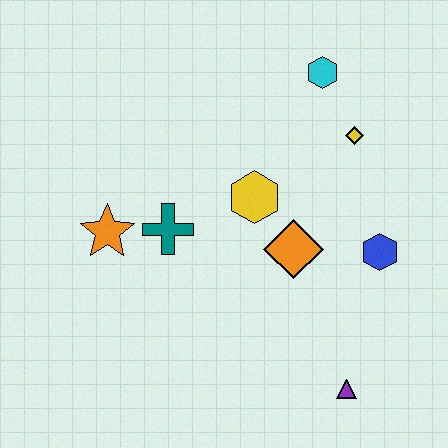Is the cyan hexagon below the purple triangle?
No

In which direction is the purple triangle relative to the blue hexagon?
The purple triangle is below the blue hexagon.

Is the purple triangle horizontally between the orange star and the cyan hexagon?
No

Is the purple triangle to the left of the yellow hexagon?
No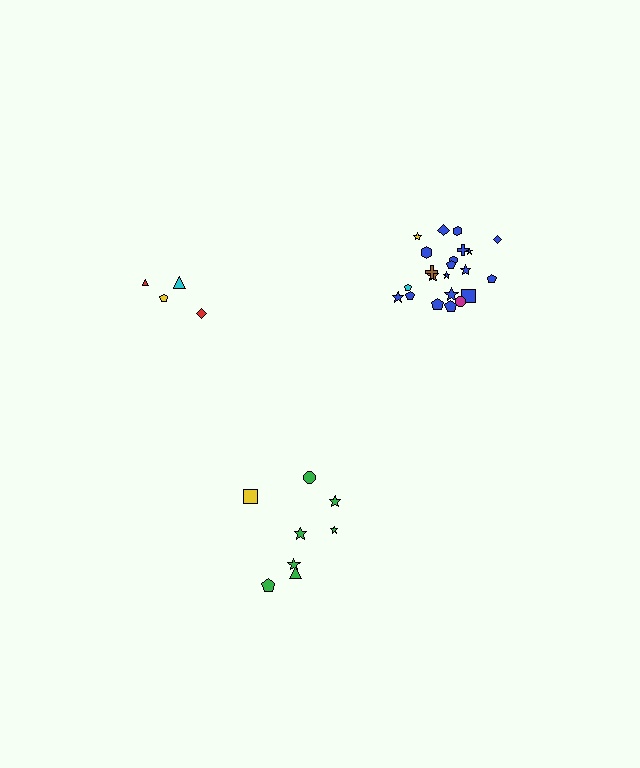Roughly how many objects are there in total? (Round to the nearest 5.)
Roughly 35 objects in total.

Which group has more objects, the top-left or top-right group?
The top-right group.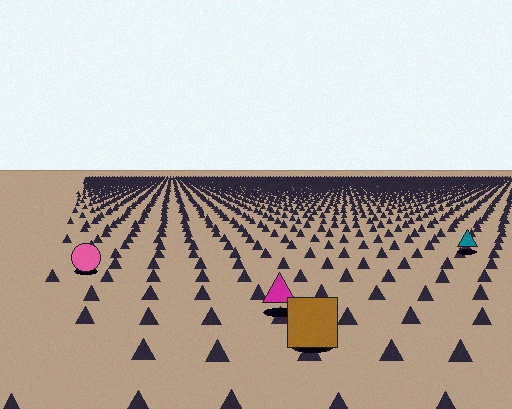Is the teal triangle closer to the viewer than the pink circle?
No. The pink circle is closer — you can tell from the texture gradient: the ground texture is coarser near it.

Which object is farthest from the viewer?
The teal triangle is farthest from the viewer. It appears smaller and the ground texture around it is denser.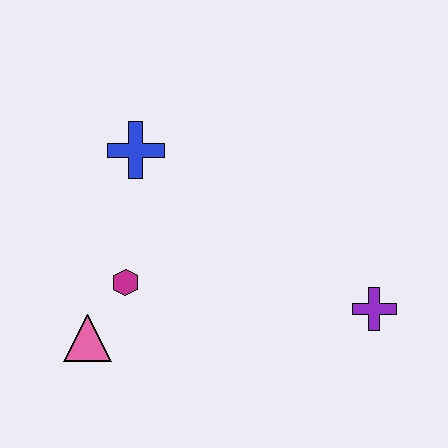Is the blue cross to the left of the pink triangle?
No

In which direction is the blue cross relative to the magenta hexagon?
The blue cross is above the magenta hexagon.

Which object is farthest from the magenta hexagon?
The purple cross is farthest from the magenta hexagon.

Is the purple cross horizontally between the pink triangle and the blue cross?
No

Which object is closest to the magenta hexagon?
The pink triangle is closest to the magenta hexagon.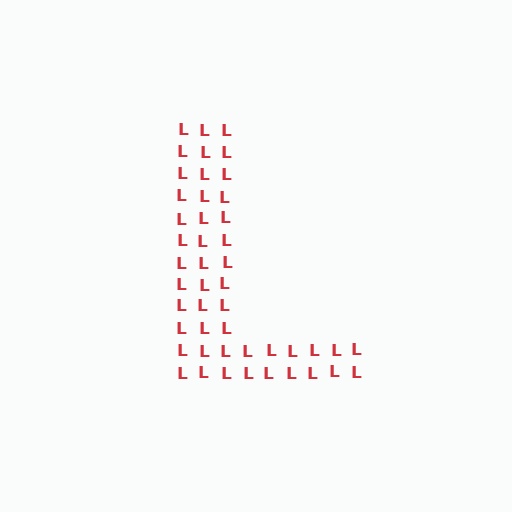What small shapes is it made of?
It is made of small letter L's.